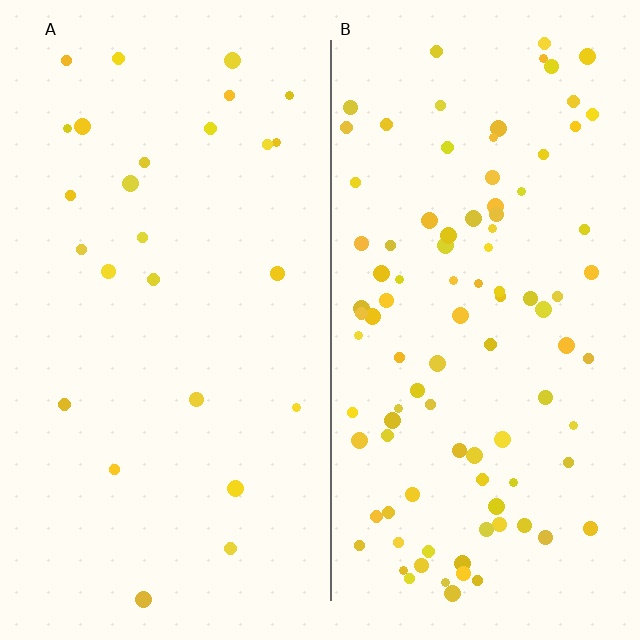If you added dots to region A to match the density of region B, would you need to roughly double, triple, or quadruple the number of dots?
Approximately quadruple.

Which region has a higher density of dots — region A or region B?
B (the right).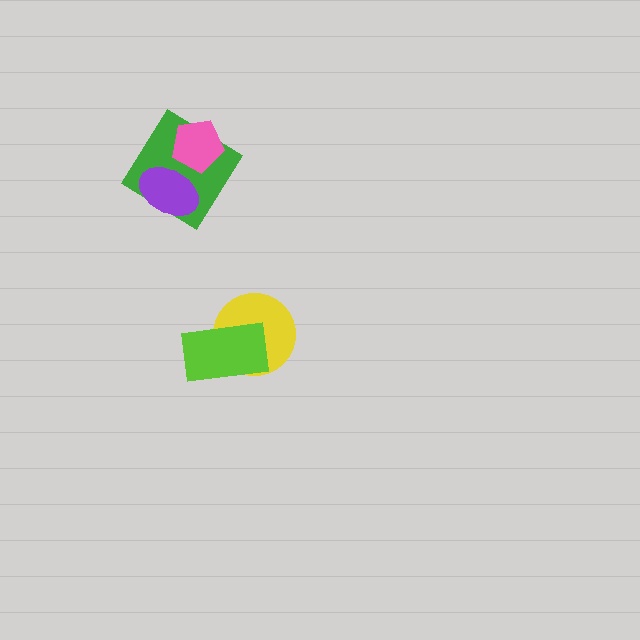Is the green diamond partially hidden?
Yes, it is partially covered by another shape.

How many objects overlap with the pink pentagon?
1 object overlaps with the pink pentagon.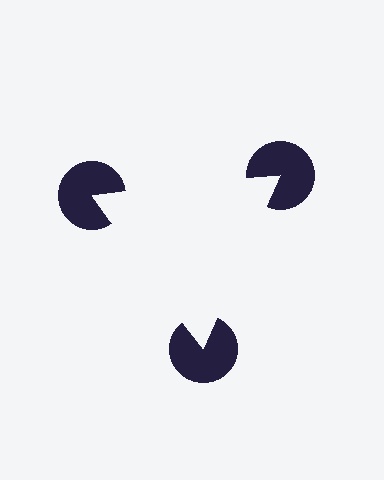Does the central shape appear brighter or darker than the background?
It typically appears slightly brighter than the background, even though no actual brightness change is drawn.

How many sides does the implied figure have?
3 sides.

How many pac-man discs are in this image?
There are 3 — one at each vertex of the illusory triangle.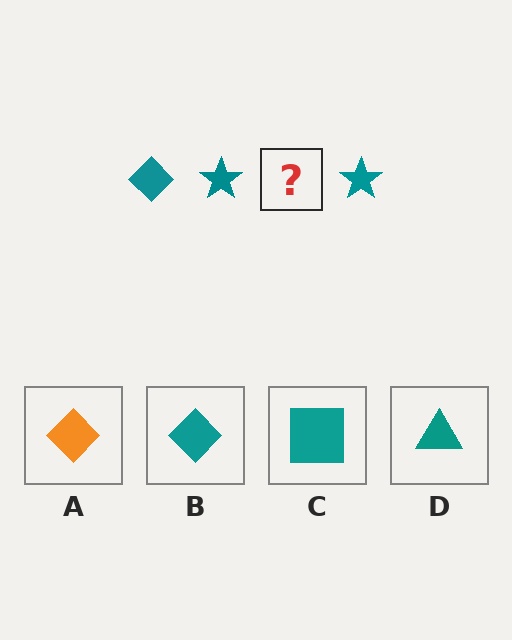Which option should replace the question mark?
Option B.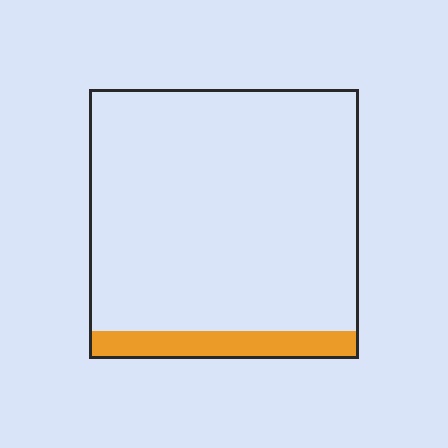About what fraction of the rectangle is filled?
About one tenth (1/10).